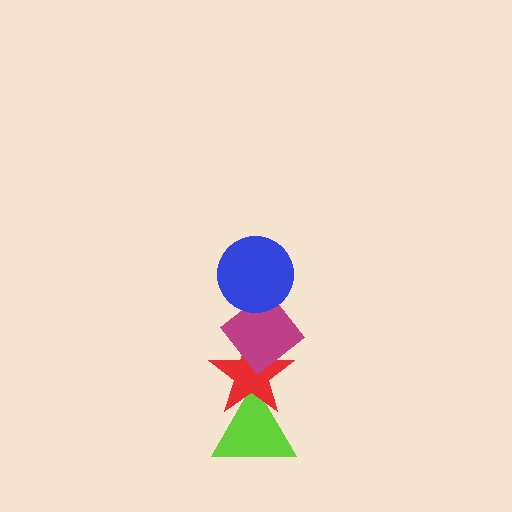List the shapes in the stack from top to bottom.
From top to bottom: the blue circle, the magenta diamond, the red star, the lime triangle.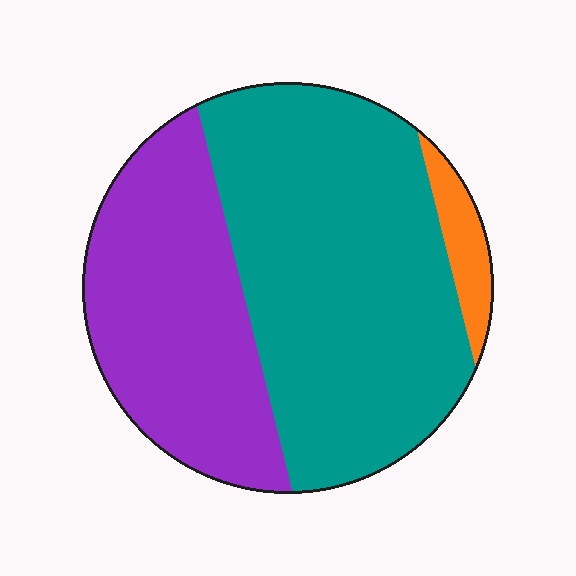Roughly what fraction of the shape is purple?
Purple covers 36% of the shape.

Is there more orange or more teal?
Teal.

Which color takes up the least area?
Orange, at roughly 5%.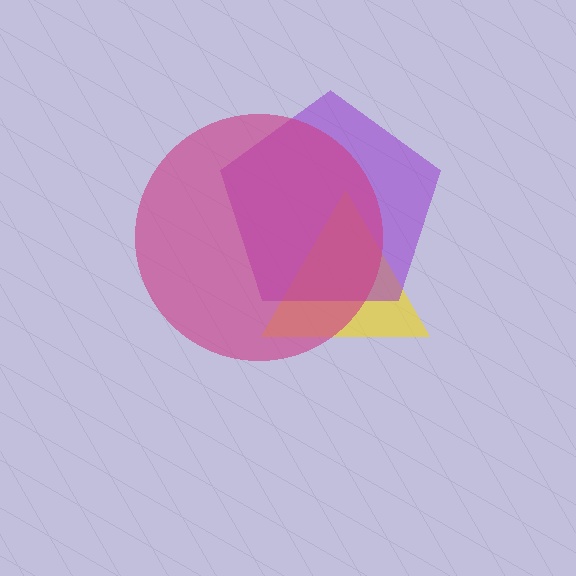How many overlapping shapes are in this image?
There are 3 overlapping shapes in the image.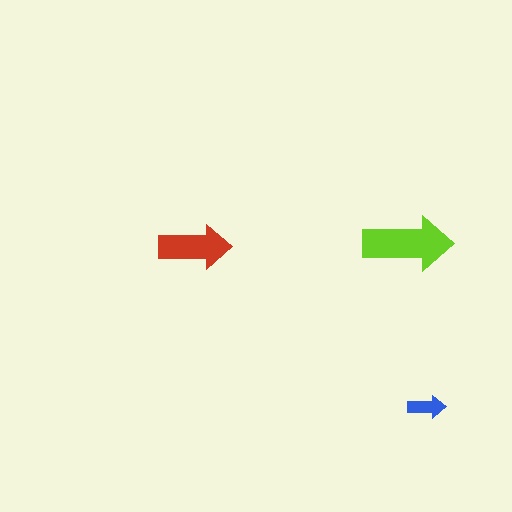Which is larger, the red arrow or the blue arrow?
The red one.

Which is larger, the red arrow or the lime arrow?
The lime one.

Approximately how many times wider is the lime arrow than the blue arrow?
About 2.5 times wider.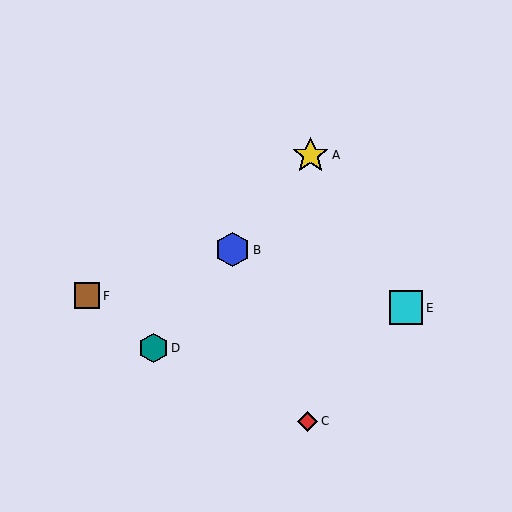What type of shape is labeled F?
Shape F is a brown square.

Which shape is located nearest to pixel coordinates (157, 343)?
The teal hexagon (labeled D) at (154, 348) is nearest to that location.